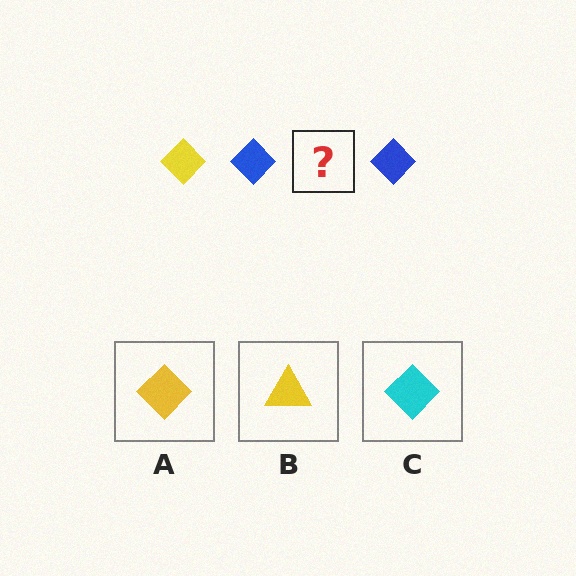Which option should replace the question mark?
Option A.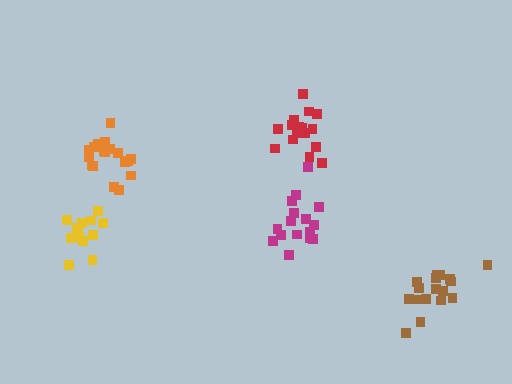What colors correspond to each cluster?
The clusters are colored: brown, yellow, red, orange, magenta.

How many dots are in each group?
Group 1: 17 dots, Group 2: 13 dots, Group 3: 16 dots, Group 4: 18 dots, Group 5: 16 dots (80 total).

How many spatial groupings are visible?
There are 5 spatial groupings.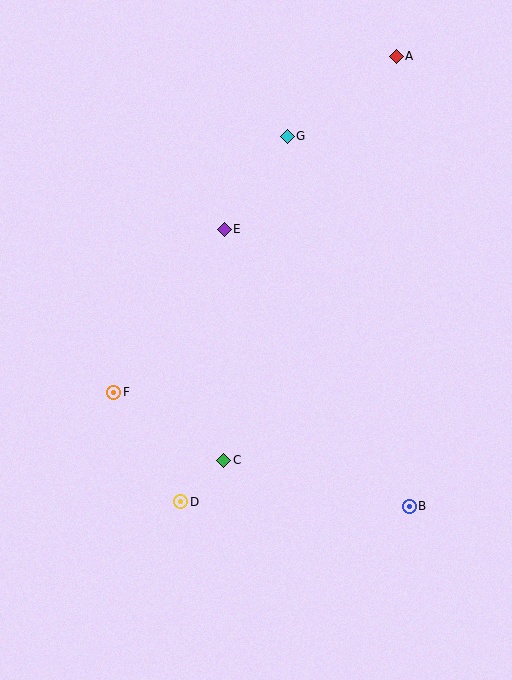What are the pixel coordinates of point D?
Point D is at (181, 502).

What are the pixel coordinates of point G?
Point G is at (287, 136).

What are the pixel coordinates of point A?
Point A is at (396, 56).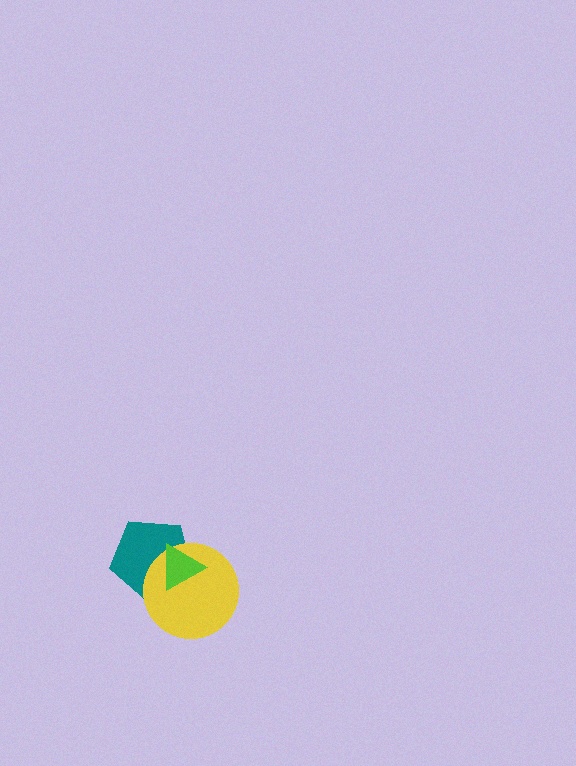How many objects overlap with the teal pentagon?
2 objects overlap with the teal pentagon.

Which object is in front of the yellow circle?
The lime triangle is in front of the yellow circle.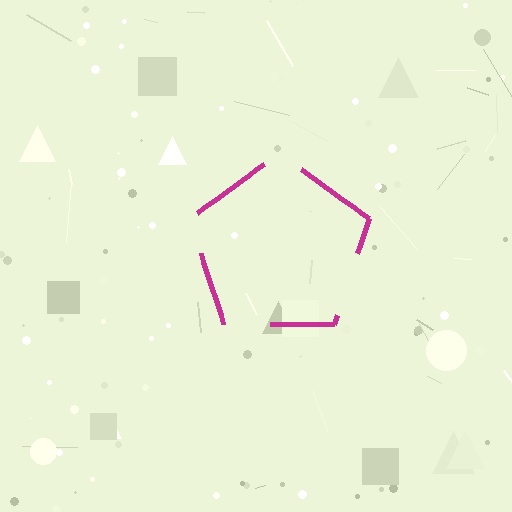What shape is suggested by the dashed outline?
The dashed outline suggests a pentagon.